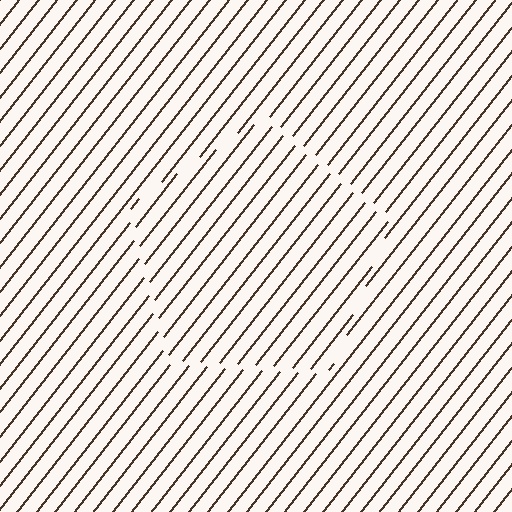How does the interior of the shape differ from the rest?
The interior of the shape contains the same grating, shifted by half a period — the contour is defined by the phase discontinuity where line-ends from the inner and outer gratings abut.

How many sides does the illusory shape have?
5 sides — the line-ends trace a pentagon.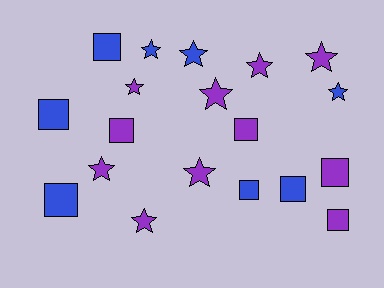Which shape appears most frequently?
Star, with 10 objects.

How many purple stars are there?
There are 7 purple stars.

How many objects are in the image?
There are 19 objects.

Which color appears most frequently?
Purple, with 11 objects.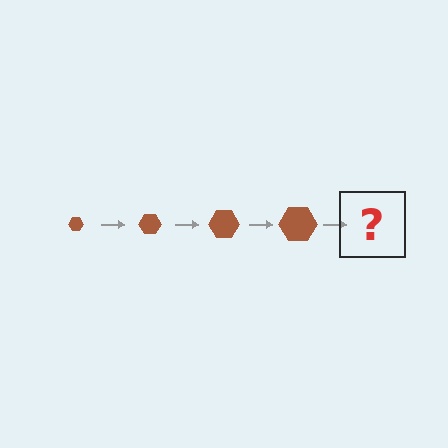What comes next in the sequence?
The next element should be a brown hexagon, larger than the previous one.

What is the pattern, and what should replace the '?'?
The pattern is that the hexagon gets progressively larger each step. The '?' should be a brown hexagon, larger than the previous one.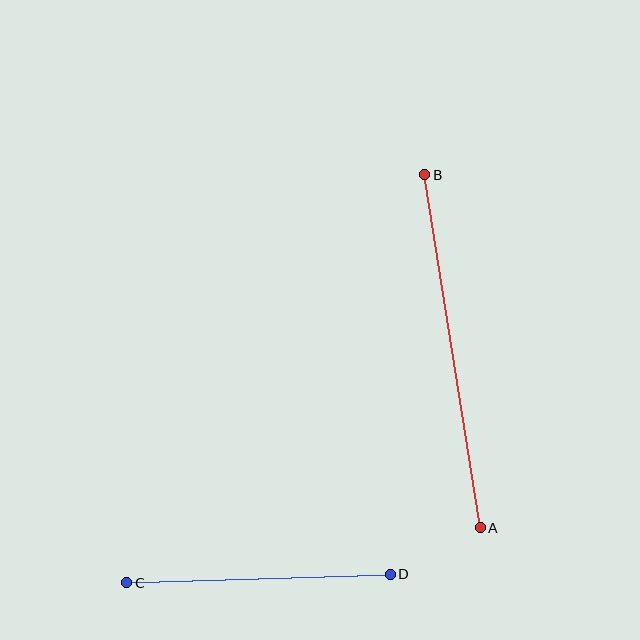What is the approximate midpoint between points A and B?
The midpoint is at approximately (453, 351) pixels.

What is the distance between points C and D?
The distance is approximately 264 pixels.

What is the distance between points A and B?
The distance is approximately 357 pixels.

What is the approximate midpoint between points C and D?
The midpoint is at approximately (258, 578) pixels.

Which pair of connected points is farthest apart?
Points A and B are farthest apart.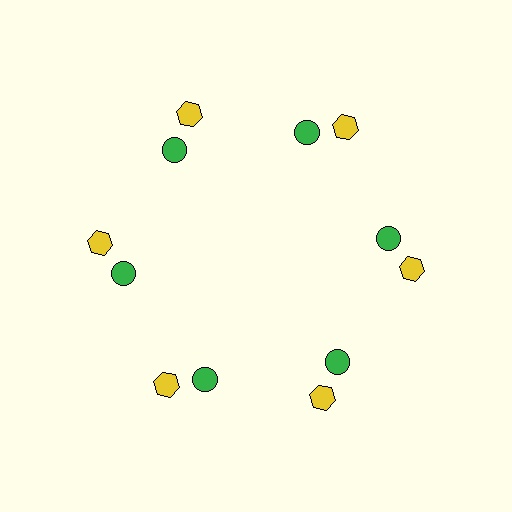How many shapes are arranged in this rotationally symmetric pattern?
There are 12 shapes, arranged in 6 groups of 2.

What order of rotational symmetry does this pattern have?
This pattern has 6-fold rotational symmetry.